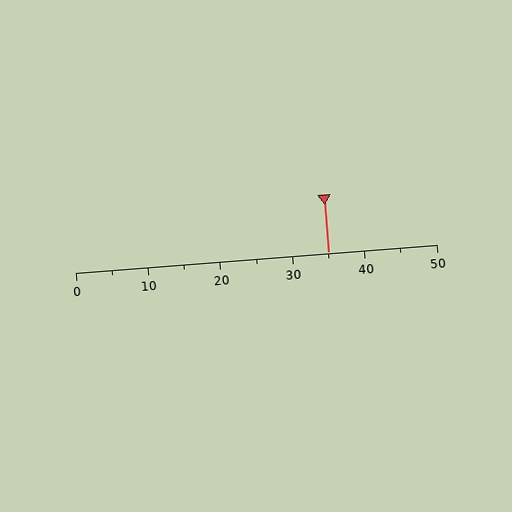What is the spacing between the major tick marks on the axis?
The major ticks are spaced 10 apart.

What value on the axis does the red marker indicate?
The marker indicates approximately 35.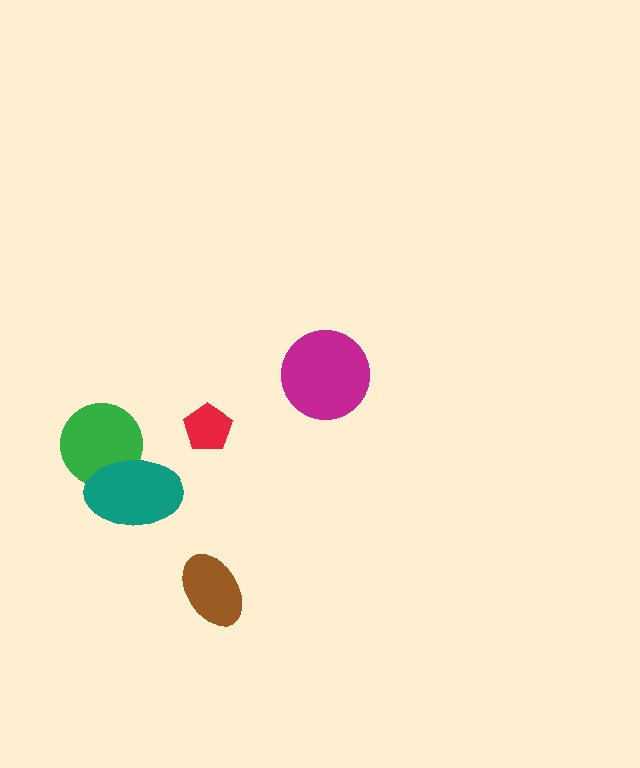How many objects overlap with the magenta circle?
0 objects overlap with the magenta circle.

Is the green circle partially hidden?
Yes, it is partially covered by another shape.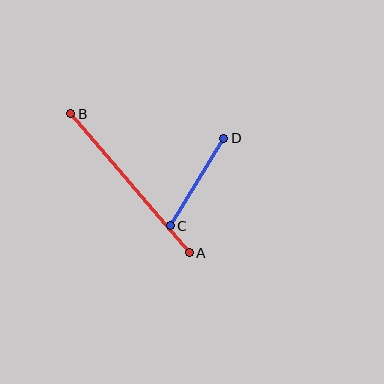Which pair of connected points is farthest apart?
Points A and B are farthest apart.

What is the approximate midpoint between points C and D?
The midpoint is at approximately (197, 182) pixels.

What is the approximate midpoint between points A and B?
The midpoint is at approximately (130, 183) pixels.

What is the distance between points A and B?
The distance is approximately 183 pixels.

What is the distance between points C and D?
The distance is approximately 103 pixels.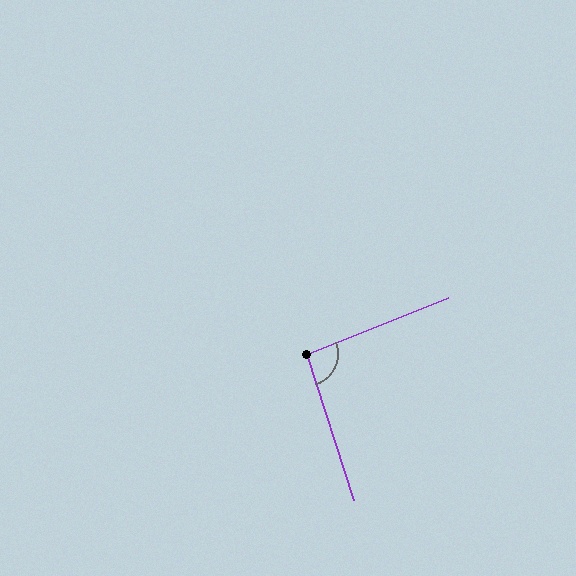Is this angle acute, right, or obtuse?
It is approximately a right angle.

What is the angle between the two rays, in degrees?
Approximately 94 degrees.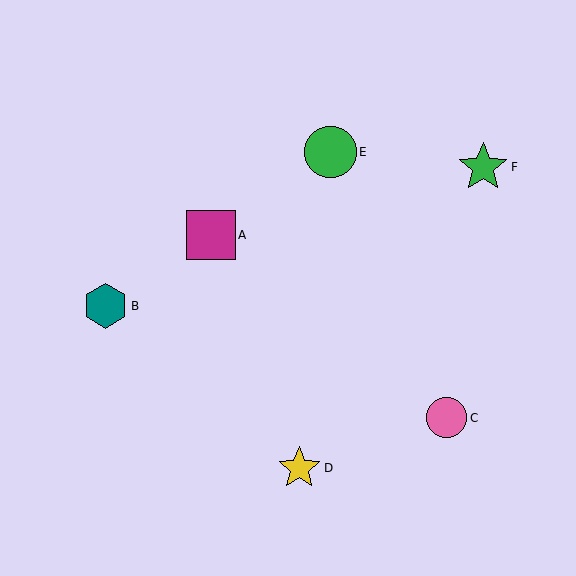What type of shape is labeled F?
Shape F is a green star.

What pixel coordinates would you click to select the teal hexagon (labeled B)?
Click at (106, 306) to select the teal hexagon B.